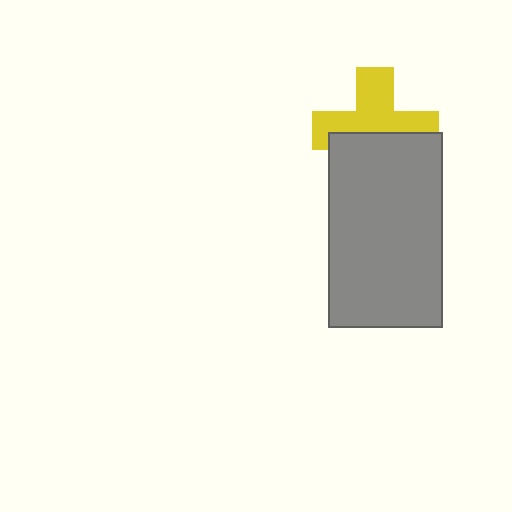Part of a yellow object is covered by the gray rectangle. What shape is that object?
It is a cross.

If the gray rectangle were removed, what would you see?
You would see the complete yellow cross.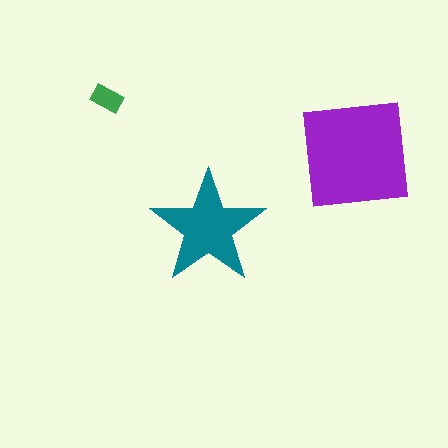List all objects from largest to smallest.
The purple square, the teal star, the green rectangle.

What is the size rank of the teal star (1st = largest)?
2nd.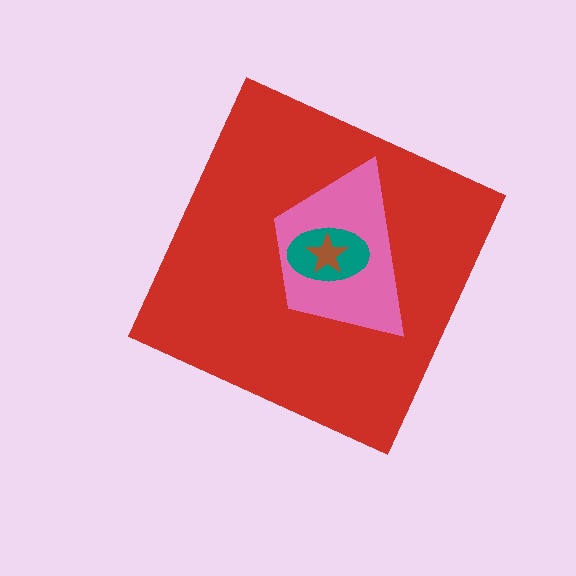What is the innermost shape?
The brown star.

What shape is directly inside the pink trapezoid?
The teal ellipse.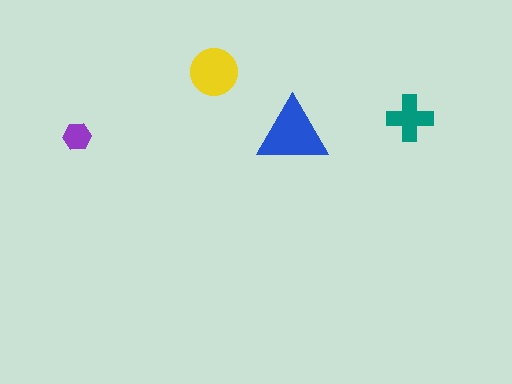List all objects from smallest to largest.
The purple hexagon, the teal cross, the yellow circle, the blue triangle.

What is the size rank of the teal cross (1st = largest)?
3rd.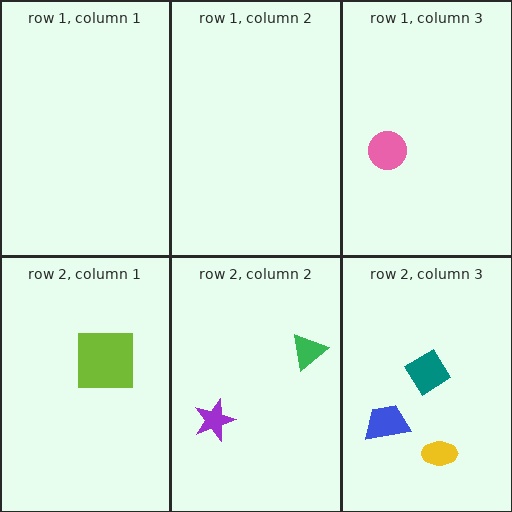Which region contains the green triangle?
The row 2, column 2 region.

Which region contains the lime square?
The row 2, column 1 region.